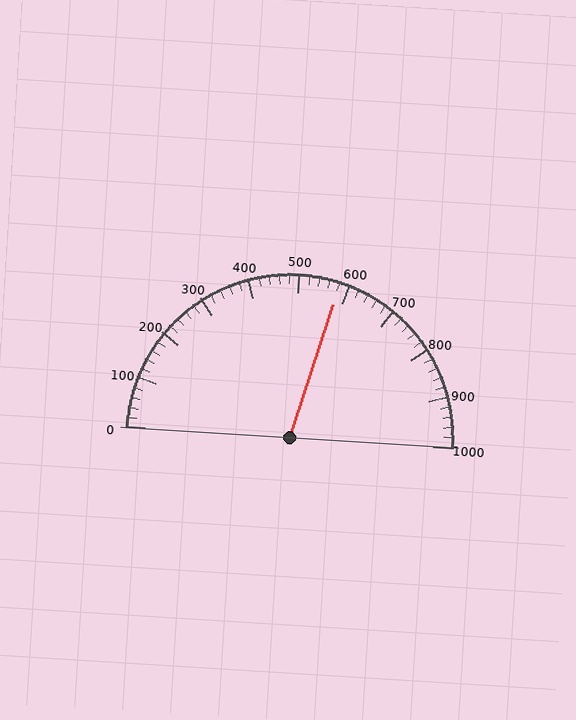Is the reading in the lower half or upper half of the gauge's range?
The reading is in the upper half of the range (0 to 1000).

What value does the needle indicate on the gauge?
The needle indicates approximately 580.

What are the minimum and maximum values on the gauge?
The gauge ranges from 0 to 1000.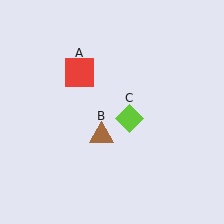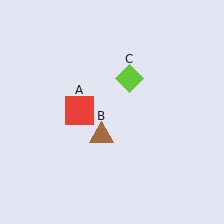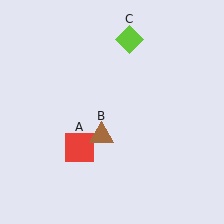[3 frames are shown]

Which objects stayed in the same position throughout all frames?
Brown triangle (object B) remained stationary.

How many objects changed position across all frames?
2 objects changed position: red square (object A), lime diamond (object C).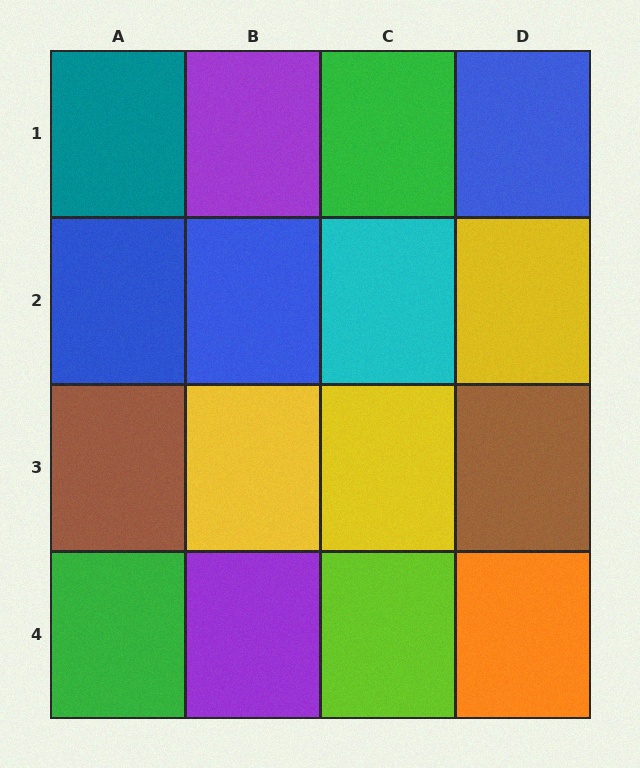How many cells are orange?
1 cell is orange.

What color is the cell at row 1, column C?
Green.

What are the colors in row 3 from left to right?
Brown, yellow, yellow, brown.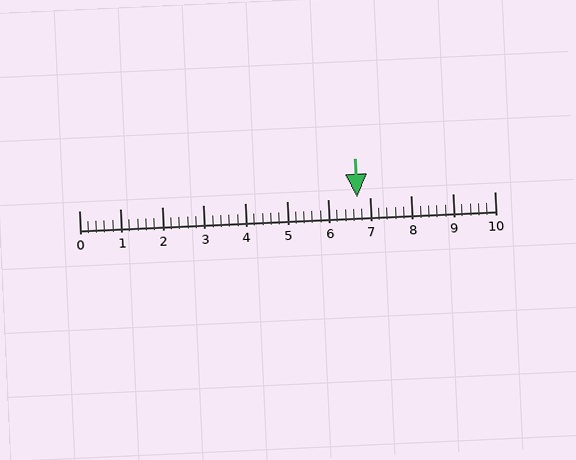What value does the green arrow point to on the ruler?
The green arrow points to approximately 6.7.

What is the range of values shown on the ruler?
The ruler shows values from 0 to 10.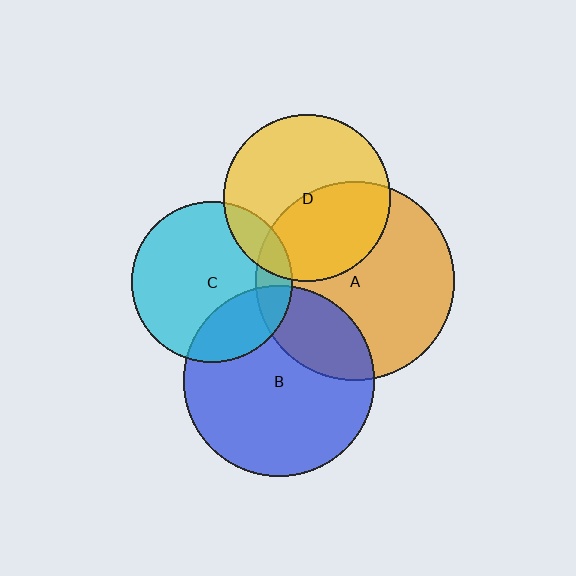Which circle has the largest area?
Circle A (orange).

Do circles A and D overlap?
Yes.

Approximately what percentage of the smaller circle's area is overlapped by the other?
Approximately 45%.